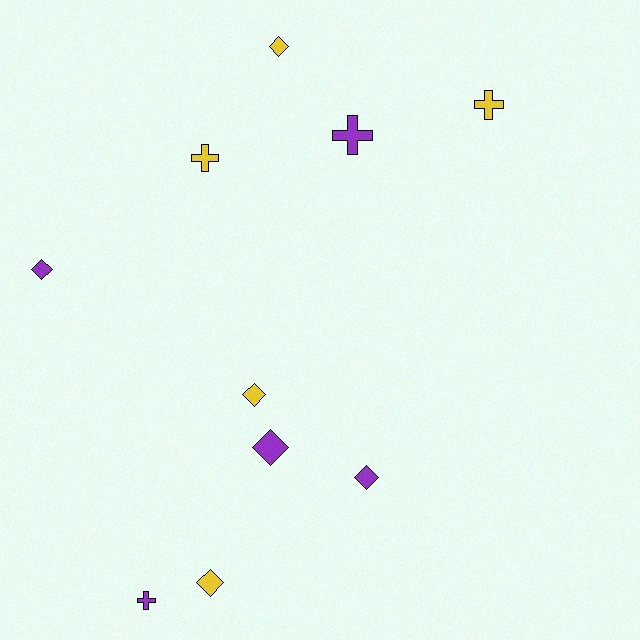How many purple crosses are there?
There are 2 purple crosses.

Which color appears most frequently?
Yellow, with 5 objects.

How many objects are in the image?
There are 10 objects.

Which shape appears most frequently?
Diamond, with 6 objects.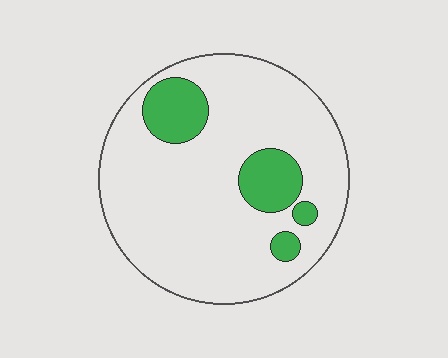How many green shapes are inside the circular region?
4.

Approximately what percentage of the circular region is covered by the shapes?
Approximately 15%.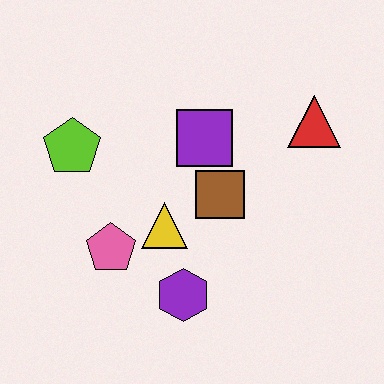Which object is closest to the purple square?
The brown square is closest to the purple square.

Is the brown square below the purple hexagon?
No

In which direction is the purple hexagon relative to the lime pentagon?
The purple hexagon is below the lime pentagon.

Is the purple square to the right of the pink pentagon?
Yes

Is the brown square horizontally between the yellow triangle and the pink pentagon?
No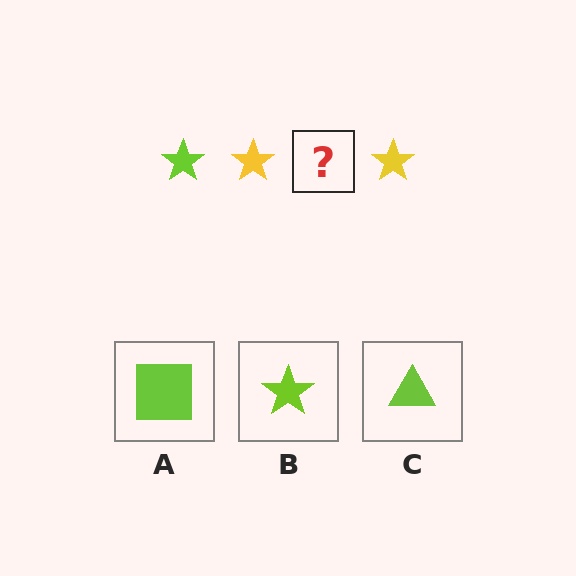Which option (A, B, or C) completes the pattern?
B.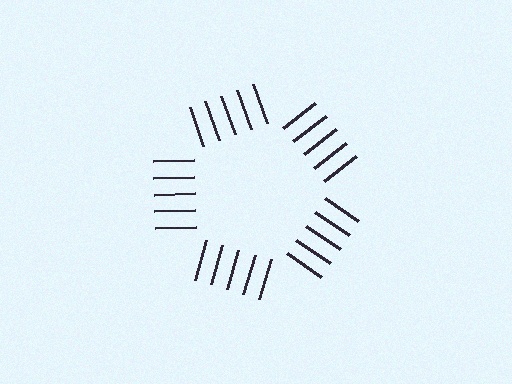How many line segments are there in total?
25 — 5 along each of the 5 edges.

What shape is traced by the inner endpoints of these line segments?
An illusory pentagon — the line segments terminate on its edges but no continuous stroke is drawn.